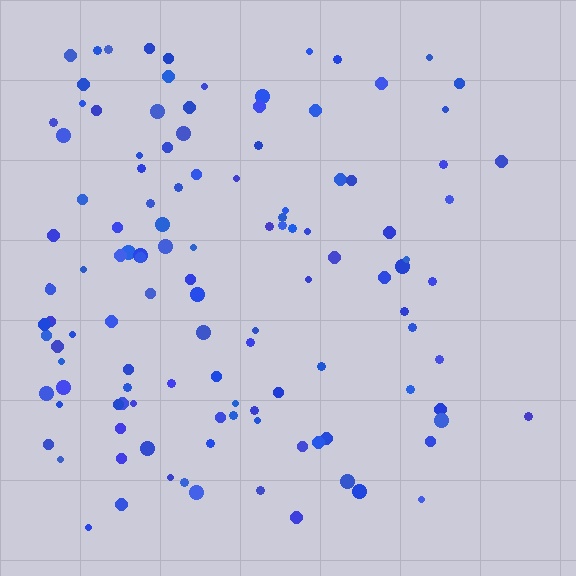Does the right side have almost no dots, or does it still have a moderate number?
Still a moderate number, just noticeably fewer than the left.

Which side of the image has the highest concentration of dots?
The left.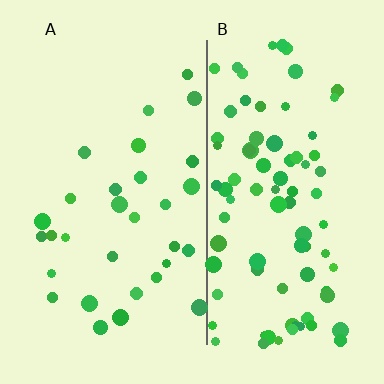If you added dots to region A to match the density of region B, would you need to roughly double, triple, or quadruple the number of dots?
Approximately triple.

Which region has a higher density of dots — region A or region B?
B (the right).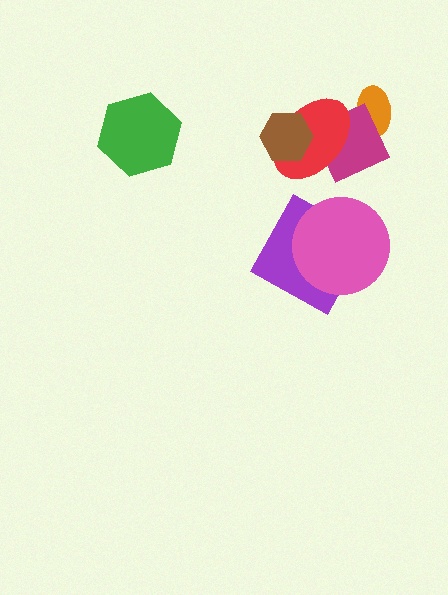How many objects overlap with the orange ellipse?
1 object overlaps with the orange ellipse.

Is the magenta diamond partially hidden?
Yes, it is partially covered by another shape.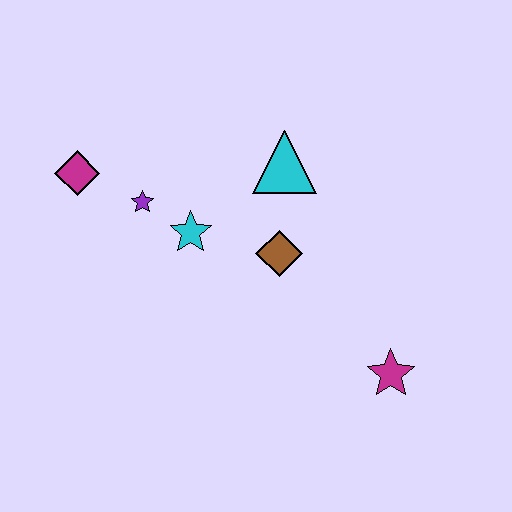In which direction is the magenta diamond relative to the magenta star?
The magenta diamond is to the left of the magenta star.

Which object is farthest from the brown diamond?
The magenta diamond is farthest from the brown diamond.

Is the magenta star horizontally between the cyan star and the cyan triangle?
No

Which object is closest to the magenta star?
The brown diamond is closest to the magenta star.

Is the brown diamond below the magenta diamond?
Yes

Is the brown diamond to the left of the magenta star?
Yes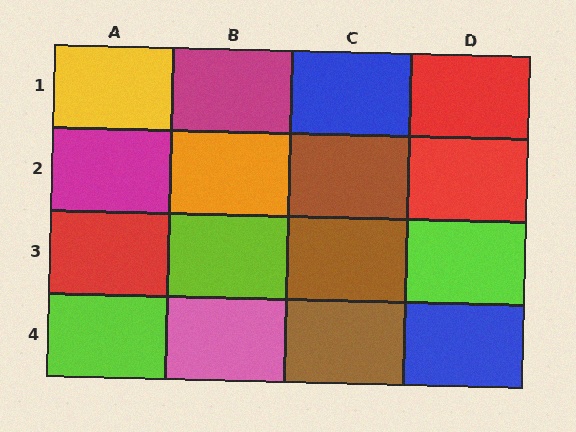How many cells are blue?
2 cells are blue.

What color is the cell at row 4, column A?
Lime.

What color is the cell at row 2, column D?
Red.